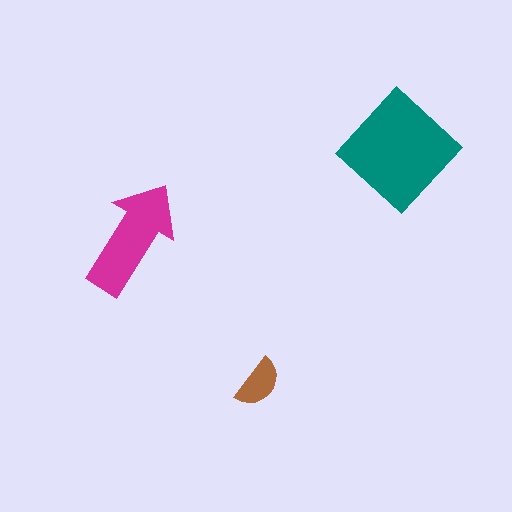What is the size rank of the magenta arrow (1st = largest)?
2nd.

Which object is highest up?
The teal diamond is topmost.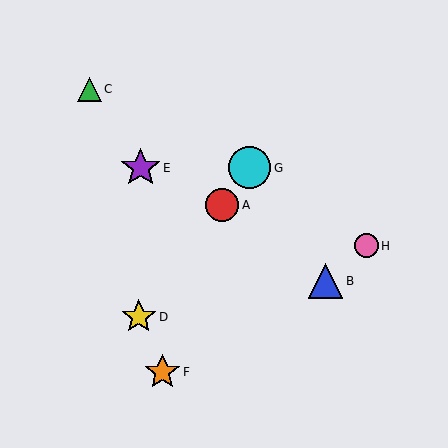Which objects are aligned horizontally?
Objects E, G are aligned horizontally.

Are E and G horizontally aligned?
Yes, both are at y≈168.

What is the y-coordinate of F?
Object F is at y≈372.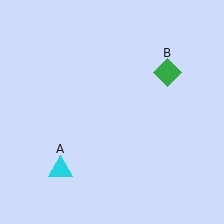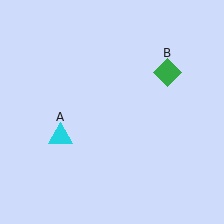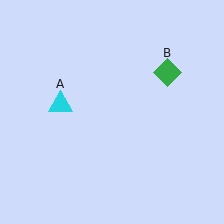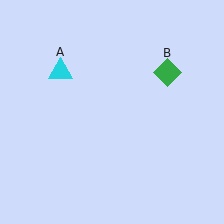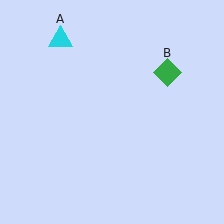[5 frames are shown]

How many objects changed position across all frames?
1 object changed position: cyan triangle (object A).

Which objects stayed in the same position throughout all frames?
Green diamond (object B) remained stationary.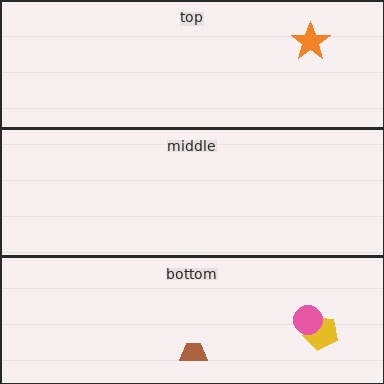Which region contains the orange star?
The top region.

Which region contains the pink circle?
The bottom region.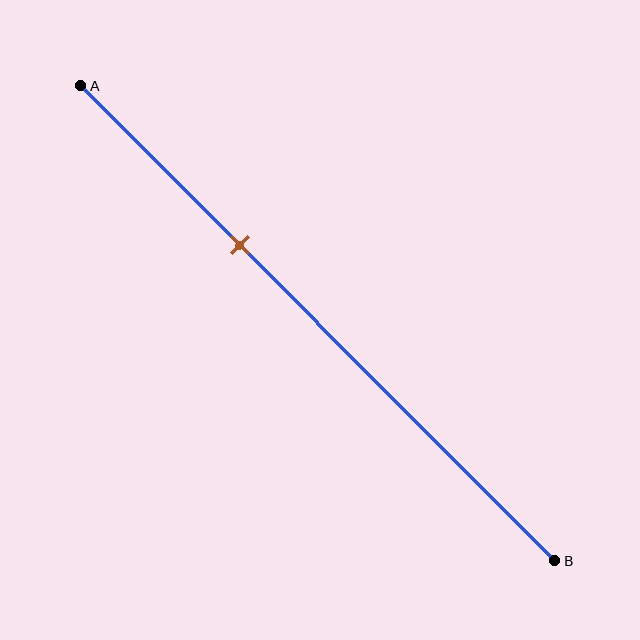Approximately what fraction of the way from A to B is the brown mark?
The brown mark is approximately 35% of the way from A to B.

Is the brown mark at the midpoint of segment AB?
No, the mark is at about 35% from A, not at the 50% midpoint.